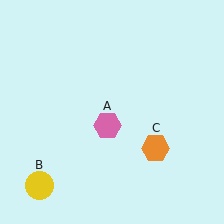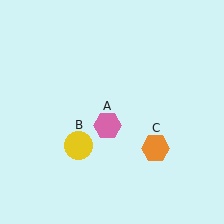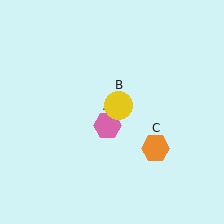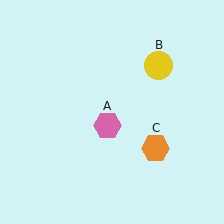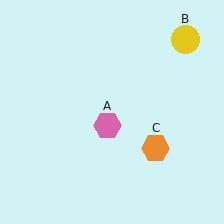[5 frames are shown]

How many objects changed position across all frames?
1 object changed position: yellow circle (object B).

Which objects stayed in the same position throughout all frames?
Pink hexagon (object A) and orange hexagon (object C) remained stationary.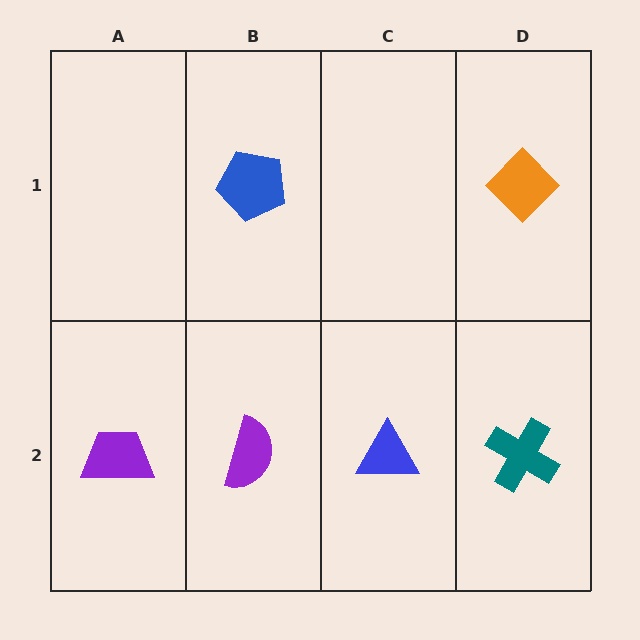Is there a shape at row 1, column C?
No, that cell is empty.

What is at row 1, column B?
A blue pentagon.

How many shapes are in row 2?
4 shapes.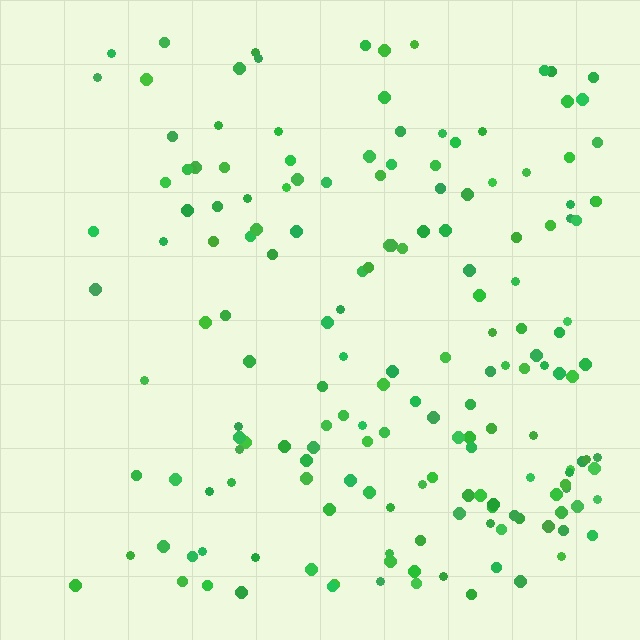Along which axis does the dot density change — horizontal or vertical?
Horizontal.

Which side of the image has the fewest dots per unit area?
The left.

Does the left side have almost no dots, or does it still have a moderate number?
Still a moderate number, just noticeably fewer than the right.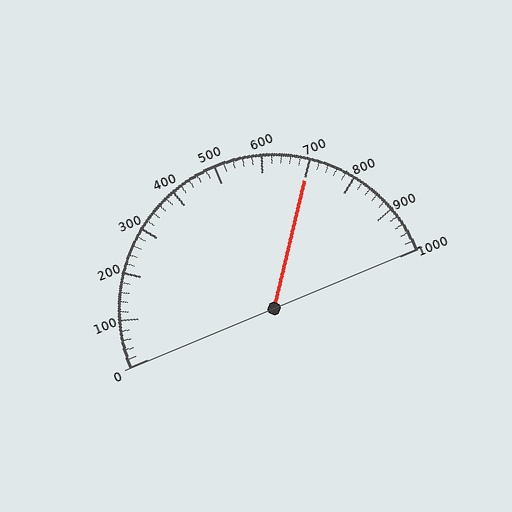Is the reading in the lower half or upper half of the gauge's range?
The reading is in the upper half of the range (0 to 1000).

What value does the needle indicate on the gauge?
The needle indicates approximately 700.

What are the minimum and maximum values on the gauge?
The gauge ranges from 0 to 1000.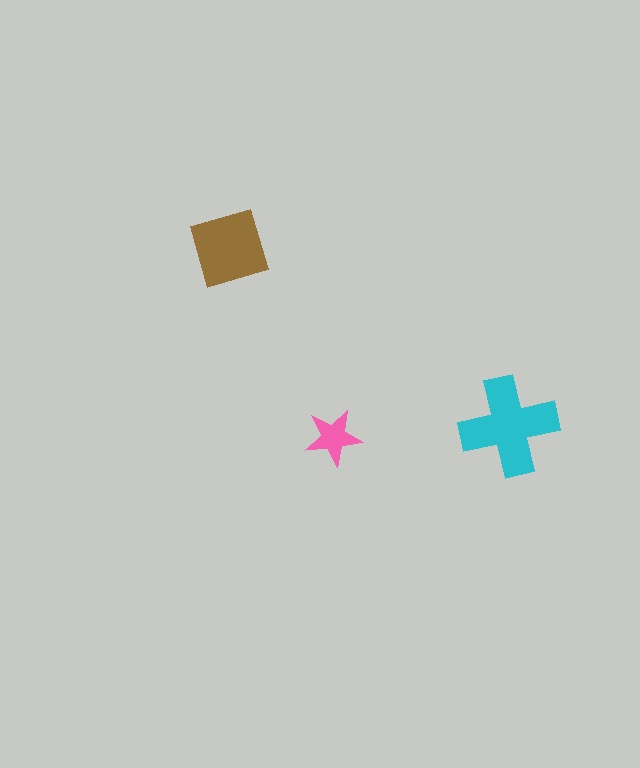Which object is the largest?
The cyan cross.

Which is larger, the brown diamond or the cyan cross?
The cyan cross.